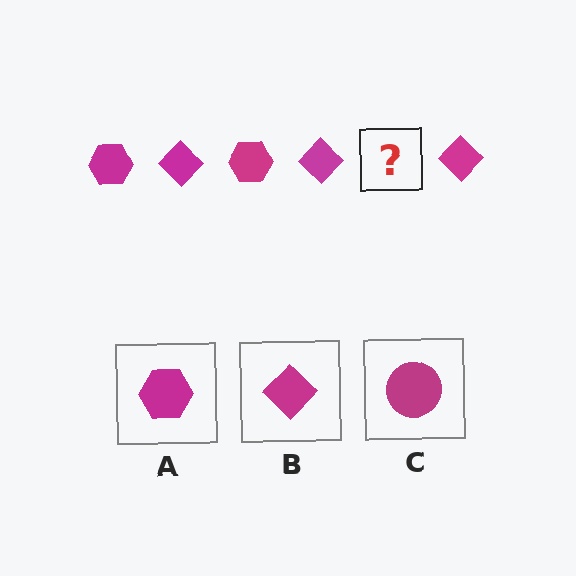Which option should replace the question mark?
Option A.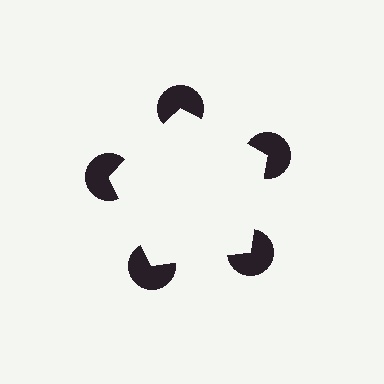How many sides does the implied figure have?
5 sides.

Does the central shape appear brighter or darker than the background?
It typically appears slightly brighter than the background, even though no actual brightness change is drawn.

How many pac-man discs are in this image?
There are 5 — one at each vertex of the illusory pentagon.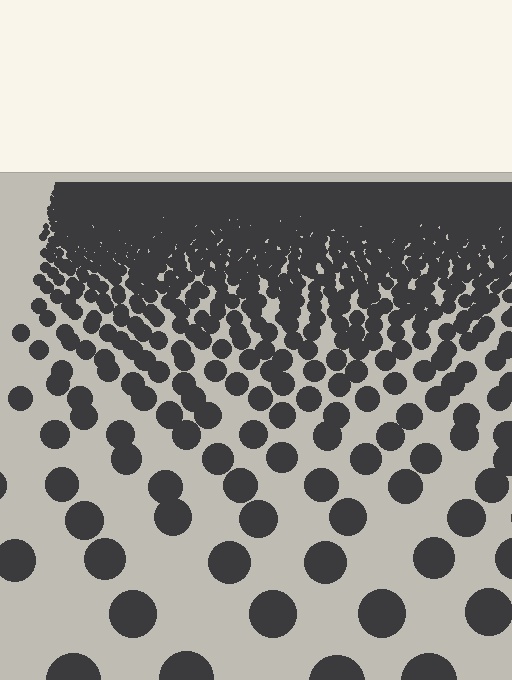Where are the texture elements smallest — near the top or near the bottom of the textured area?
Near the top.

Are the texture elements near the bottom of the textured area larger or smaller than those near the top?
Larger. Near the bottom, elements are closer to the viewer and appear at a bigger on-screen size.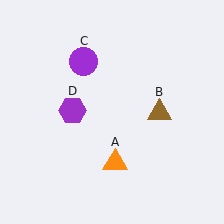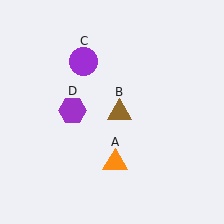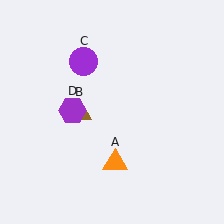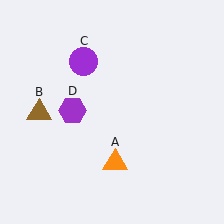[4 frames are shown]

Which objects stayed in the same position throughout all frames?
Orange triangle (object A) and purple circle (object C) and purple hexagon (object D) remained stationary.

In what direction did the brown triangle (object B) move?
The brown triangle (object B) moved left.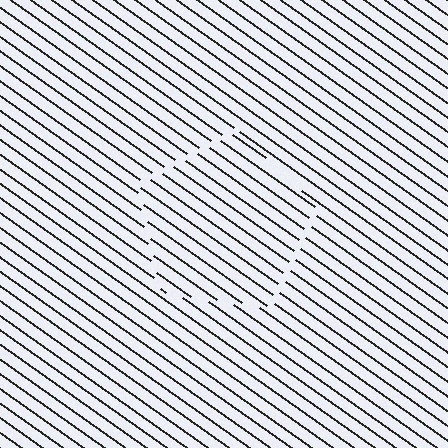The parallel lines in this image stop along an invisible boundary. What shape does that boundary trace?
An illusory pentagon. The interior of the shape contains the same grating, shifted by half a period — the contour is defined by the phase discontinuity where line-ends from the inner and outer gratings abut.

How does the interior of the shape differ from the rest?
The interior of the shape contains the same grating, shifted by half a period — the contour is defined by the phase discontinuity where line-ends from the inner and outer gratings abut.